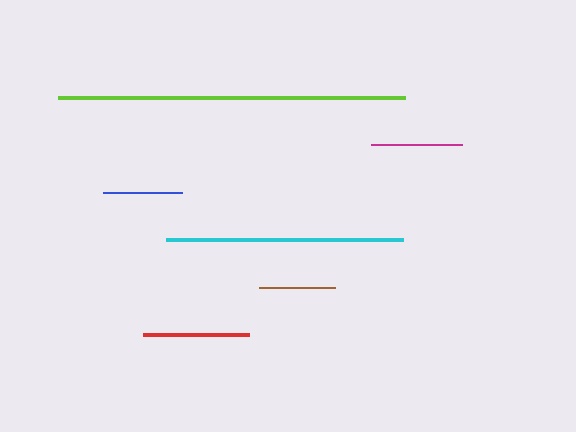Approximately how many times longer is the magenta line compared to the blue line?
The magenta line is approximately 1.1 times the length of the blue line.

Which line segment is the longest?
The lime line is the longest at approximately 346 pixels.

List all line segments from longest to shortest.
From longest to shortest: lime, cyan, red, magenta, blue, brown.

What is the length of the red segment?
The red segment is approximately 106 pixels long.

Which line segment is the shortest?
The brown line is the shortest at approximately 75 pixels.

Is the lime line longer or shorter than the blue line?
The lime line is longer than the blue line.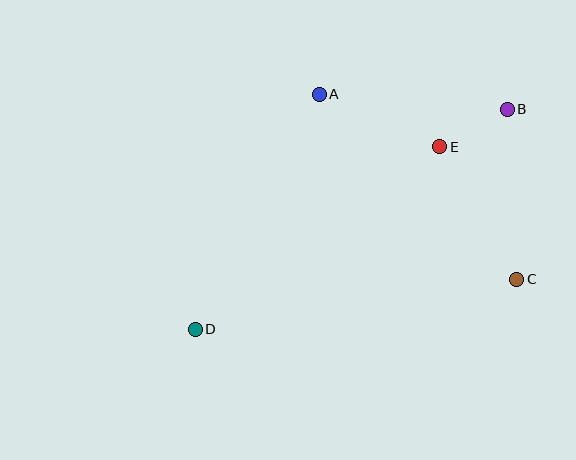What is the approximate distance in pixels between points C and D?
The distance between C and D is approximately 325 pixels.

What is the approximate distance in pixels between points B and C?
The distance between B and C is approximately 170 pixels.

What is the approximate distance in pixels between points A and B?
The distance between A and B is approximately 188 pixels.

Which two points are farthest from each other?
Points B and D are farthest from each other.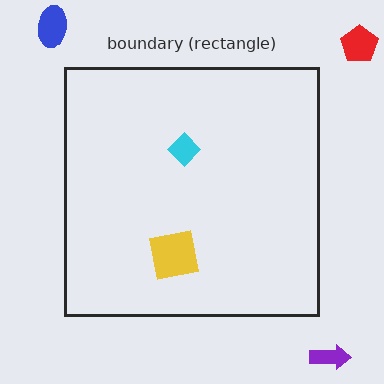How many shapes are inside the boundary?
2 inside, 3 outside.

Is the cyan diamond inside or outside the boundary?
Inside.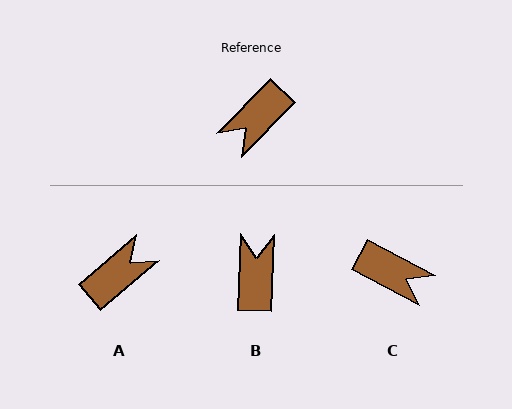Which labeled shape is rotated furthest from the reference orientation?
A, about 175 degrees away.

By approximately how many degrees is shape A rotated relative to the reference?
Approximately 175 degrees counter-clockwise.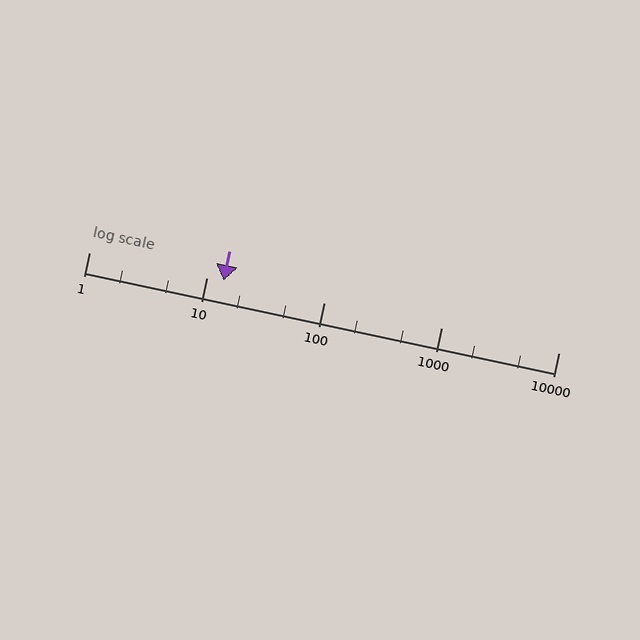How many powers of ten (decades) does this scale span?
The scale spans 4 decades, from 1 to 10000.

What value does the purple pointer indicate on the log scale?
The pointer indicates approximately 14.